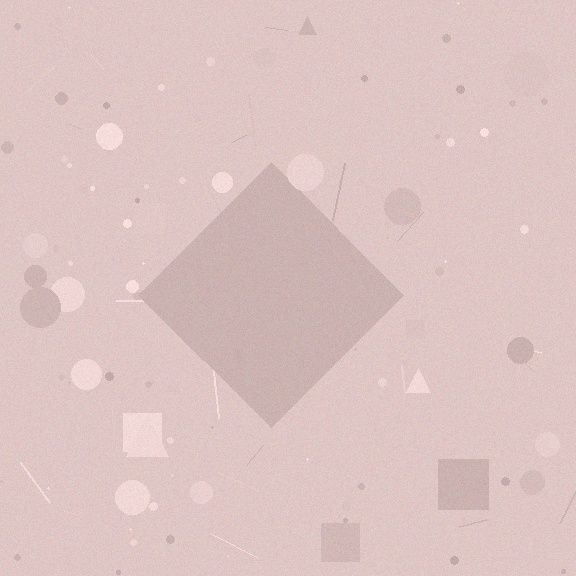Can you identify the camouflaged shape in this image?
The camouflaged shape is a diamond.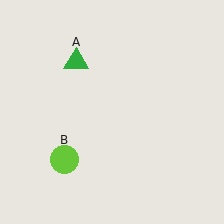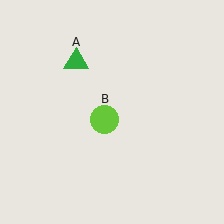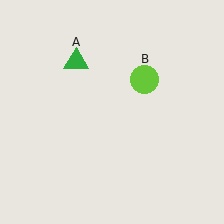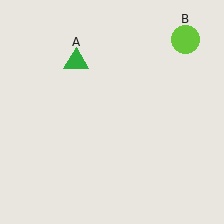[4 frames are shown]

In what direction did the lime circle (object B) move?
The lime circle (object B) moved up and to the right.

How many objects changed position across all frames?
1 object changed position: lime circle (object B).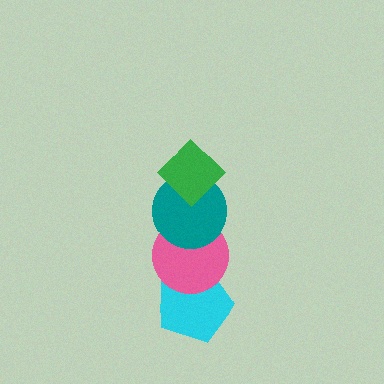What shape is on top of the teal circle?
The green diamond is on top of the teal circle.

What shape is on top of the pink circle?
The teal circle is on top of the pink circle.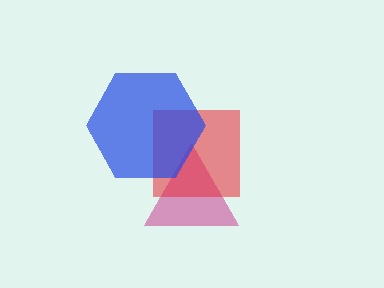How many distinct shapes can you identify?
There are 3 distinct shapes: a magenta triangle, a red square, a blue hexagon.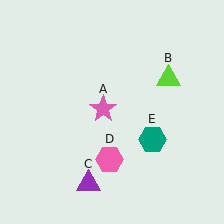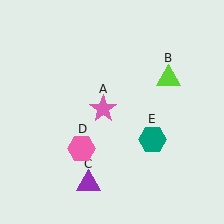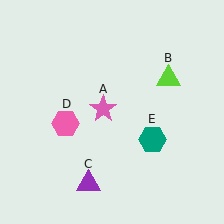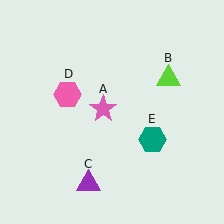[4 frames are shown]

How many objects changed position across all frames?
1 object changed position: pink hexagon (object D).